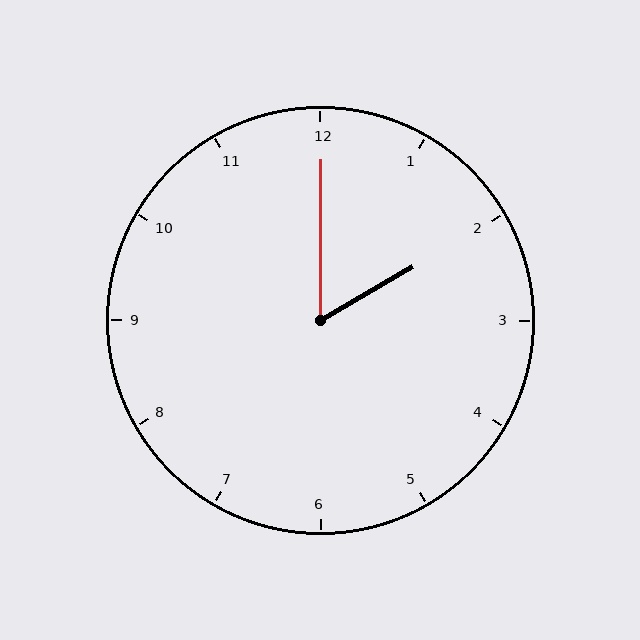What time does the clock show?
2:00.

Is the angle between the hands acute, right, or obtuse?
It is acute.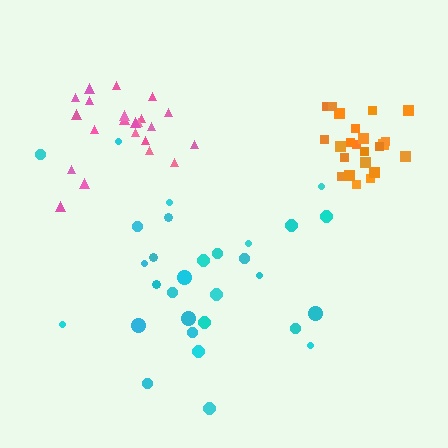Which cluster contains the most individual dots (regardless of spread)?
Cyan (30).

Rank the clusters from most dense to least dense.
orange, pink, cyan.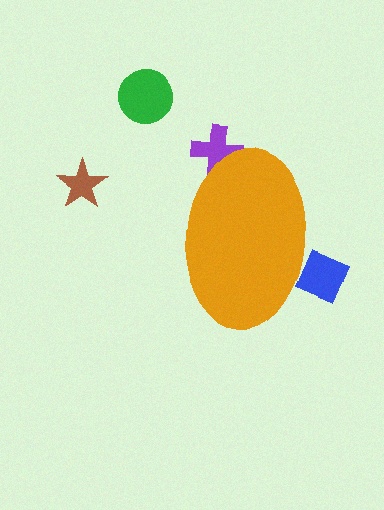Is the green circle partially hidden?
No, the green circle is fully visible.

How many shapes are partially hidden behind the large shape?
2 shapes are partially hidden.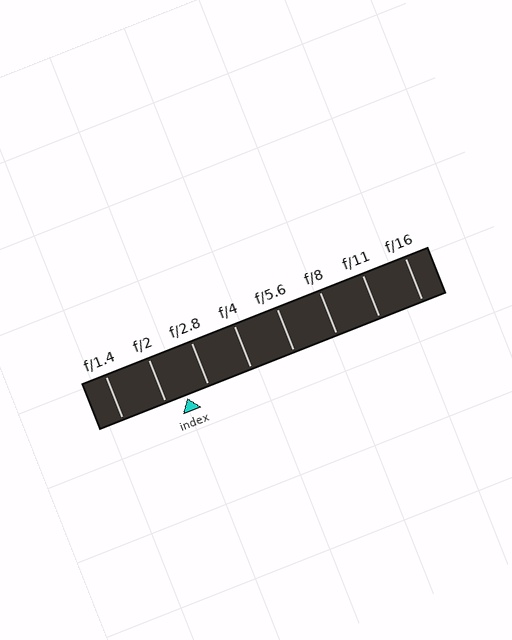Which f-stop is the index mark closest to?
The index mark is closest to f/2.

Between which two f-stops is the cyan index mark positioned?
The index mark is between f/2 and f/2.8.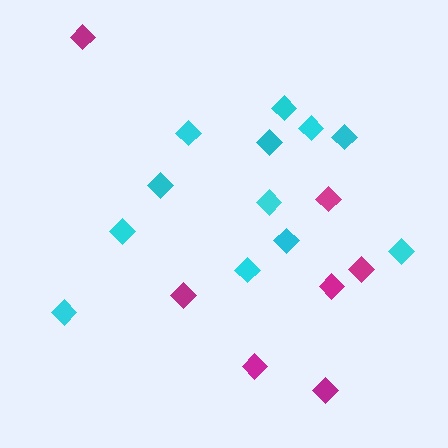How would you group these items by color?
There are 2 groups: one group of magenta diamonds (7) and one group of cyan diamonds (12).